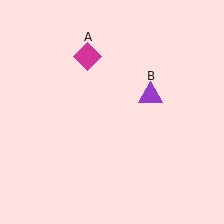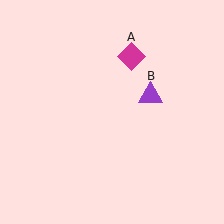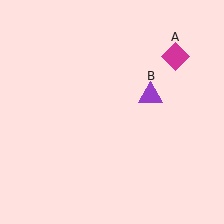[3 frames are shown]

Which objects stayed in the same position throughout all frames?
Purple triangle (object B) remained stationary.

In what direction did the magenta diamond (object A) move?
The magenta diamond (object A) moved right.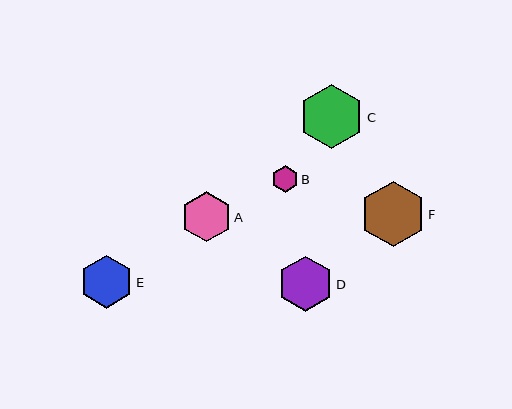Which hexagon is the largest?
Hexagon F is the largest with a size of approximately 65 pixels.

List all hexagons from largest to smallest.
From largest to smallest: F, C, D, E, A, B.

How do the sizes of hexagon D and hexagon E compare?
Hexagon D and hexagon E are approximately the same size.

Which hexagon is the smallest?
Hexagon B is the smallest with a size of approximately 26 pixels.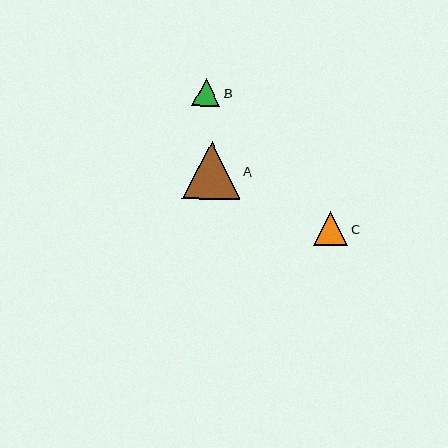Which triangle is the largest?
Triangle A is the largest with a size of approximately 58 pixels.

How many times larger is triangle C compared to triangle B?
Triangle C is approximately 1.2 times the size of triangle B.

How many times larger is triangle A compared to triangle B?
Triangle A is approximately 2.1 times the size of triangle B.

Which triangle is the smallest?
Triangle B is the smallest with a size of approximately 28 pixels.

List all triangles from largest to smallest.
From largest to smallest: A, C, B.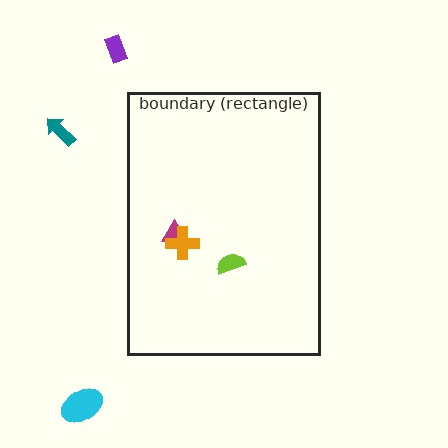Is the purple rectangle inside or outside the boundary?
Outside.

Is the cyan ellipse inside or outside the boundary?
Outside.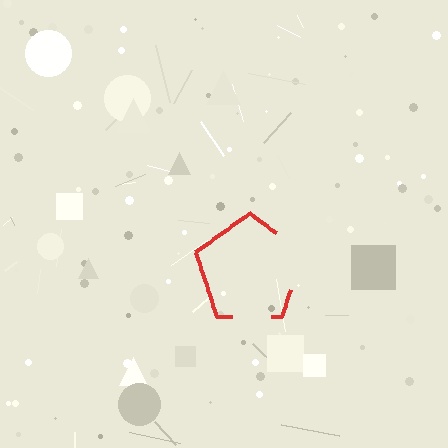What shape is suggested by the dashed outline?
The dashed outline suggests a pentagon.